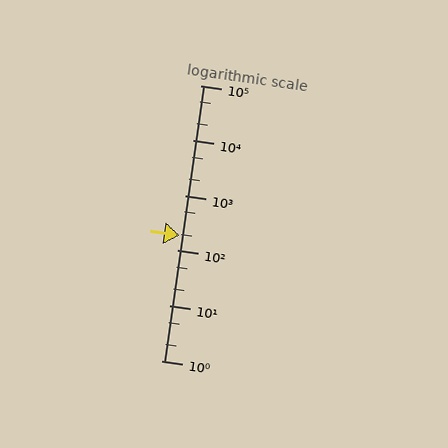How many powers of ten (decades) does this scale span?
The scale spans 5 decades, from 1 to 100000.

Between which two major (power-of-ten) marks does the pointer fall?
The pointer is between 100 and 1000.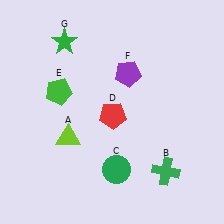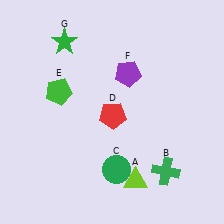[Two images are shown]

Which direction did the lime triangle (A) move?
The lime triangle (A) moved right.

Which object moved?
The lime triangle (A) moved right.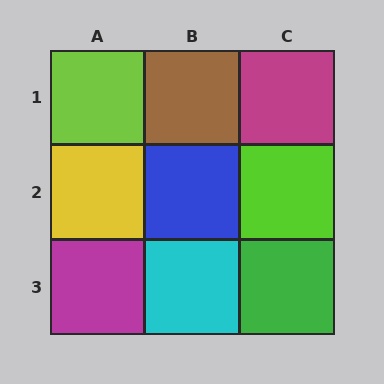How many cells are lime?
2 cells are lime.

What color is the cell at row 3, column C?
Green.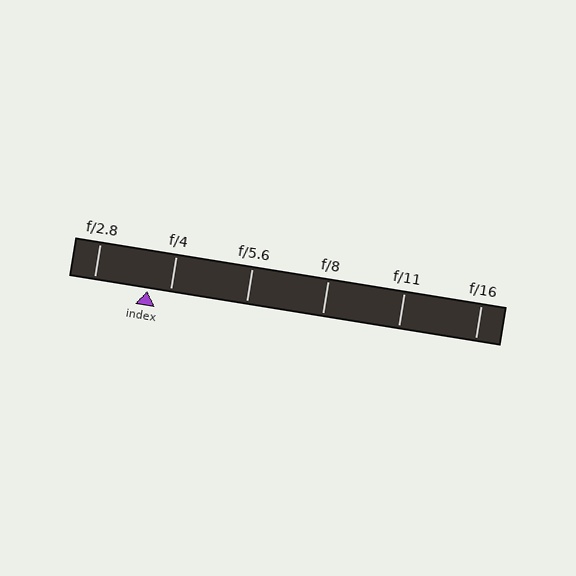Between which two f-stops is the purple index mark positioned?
The index mark is between f/2.8 and f/4.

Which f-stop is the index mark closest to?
The index mark is closest to f/4.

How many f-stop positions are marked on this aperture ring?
There are 6 f-stop positions marked.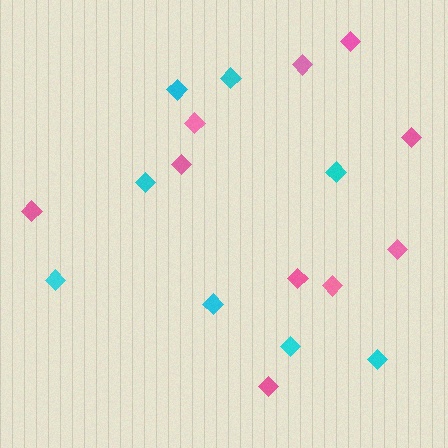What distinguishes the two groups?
There are 2 groups: one group of pink diamonds (10) and one group of cyan diamonds (8).